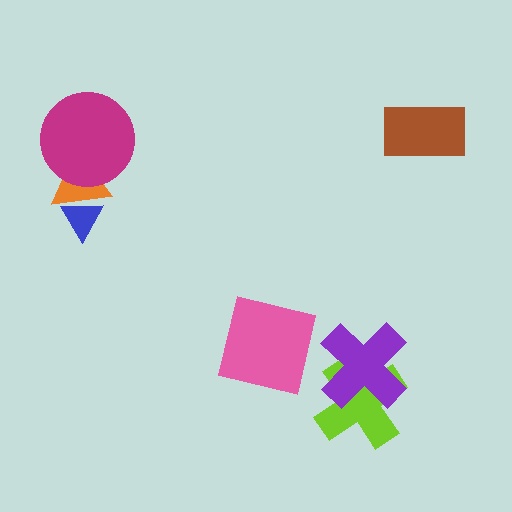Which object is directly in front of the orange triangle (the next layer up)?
The magenta circle is directly in front of the orange triangle.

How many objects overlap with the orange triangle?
2 objects overlap with the orange triangle.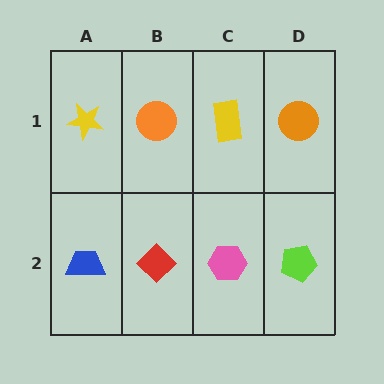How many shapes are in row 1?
4 shapes.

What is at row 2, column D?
A lime pentagon.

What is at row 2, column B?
A red diamond.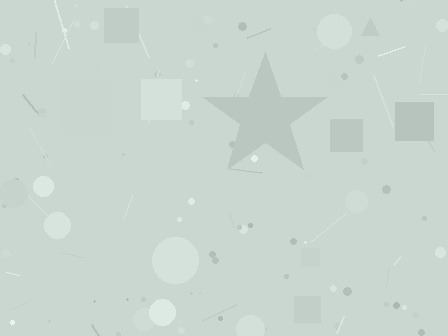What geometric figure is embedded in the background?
A star is embedded in the background.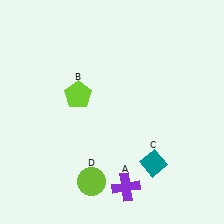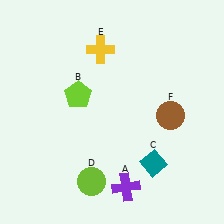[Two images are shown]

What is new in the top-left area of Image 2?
A yellow cross (E) was added in the top-left area of Image 2.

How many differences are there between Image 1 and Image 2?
There are 2 differences between the two images.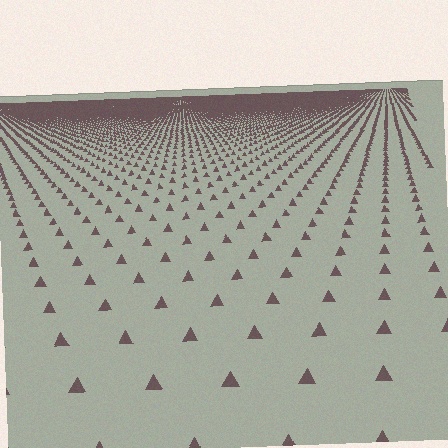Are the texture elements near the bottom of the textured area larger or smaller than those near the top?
Larger. Near the bottom, elements are closer to the viewer and appear at a bigger on-screen size.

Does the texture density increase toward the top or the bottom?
Density increases toward the top.